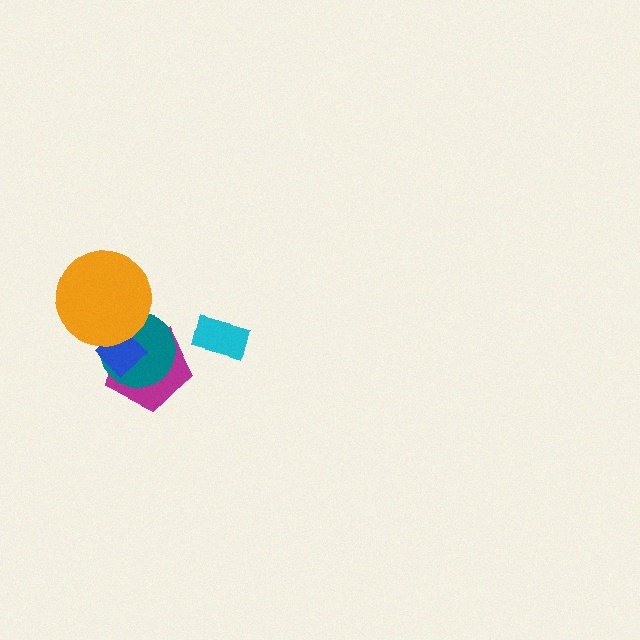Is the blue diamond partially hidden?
Yes, it is partially covered by another shape.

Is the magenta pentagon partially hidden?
Yes, it is partially covered by another shape.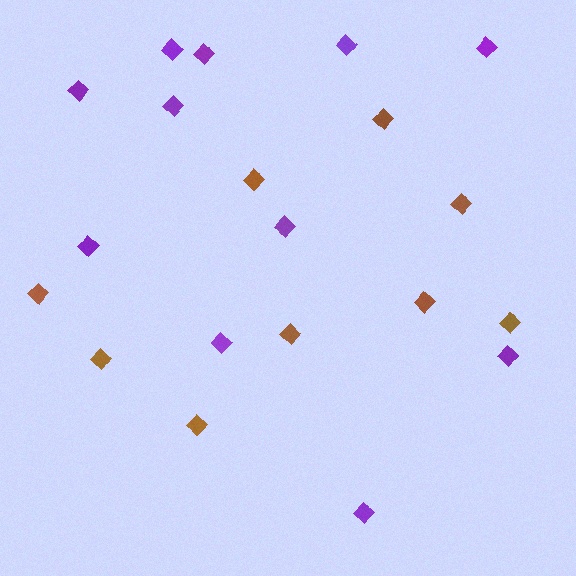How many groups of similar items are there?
There are 2 groups: one group of brown diamonds (9) and one group of purple diamonds (11).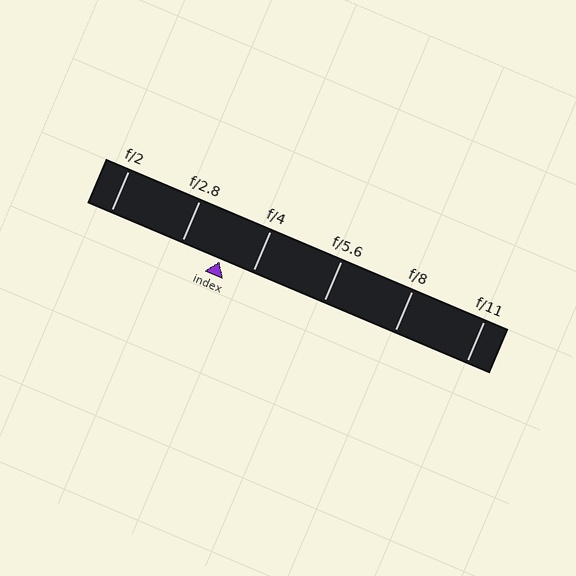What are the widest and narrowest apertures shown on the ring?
The widest aperture shown is f/2 and the narrowest is f/11.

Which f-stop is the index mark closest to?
The index mark is closest to f/4.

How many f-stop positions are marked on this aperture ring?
There are 6 f-stop positions marked.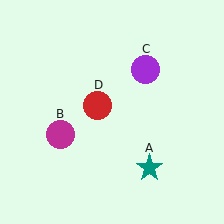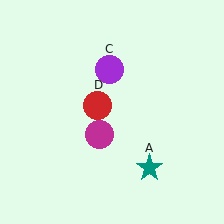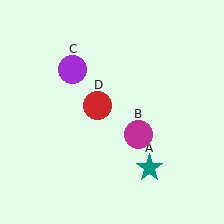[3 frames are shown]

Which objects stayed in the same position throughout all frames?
Teal star (object A) and red circle (object D) remained stationary.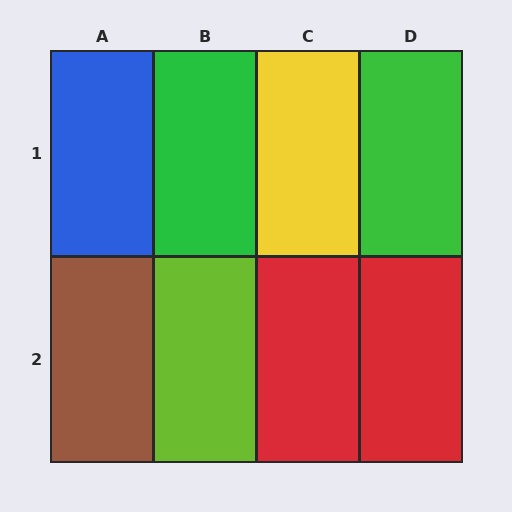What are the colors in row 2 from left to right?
Brown, lime, red, red.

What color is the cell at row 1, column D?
Green.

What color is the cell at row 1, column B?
Green.